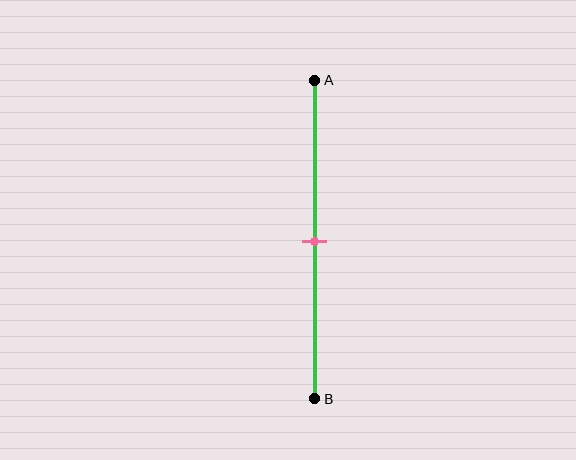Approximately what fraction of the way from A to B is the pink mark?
The pink mark is approximately 50% of the way from A to B.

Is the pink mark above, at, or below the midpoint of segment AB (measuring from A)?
The pink mark is approximately at the midpoint of segment AB.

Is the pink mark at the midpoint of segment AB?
Yes, the mark is approximately at the midpoint.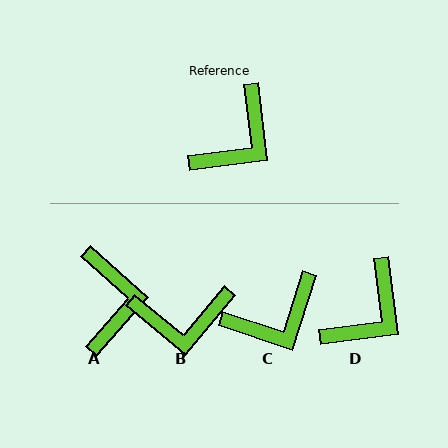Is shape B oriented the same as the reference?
No, it is off by about 47 degrees.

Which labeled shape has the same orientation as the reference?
D.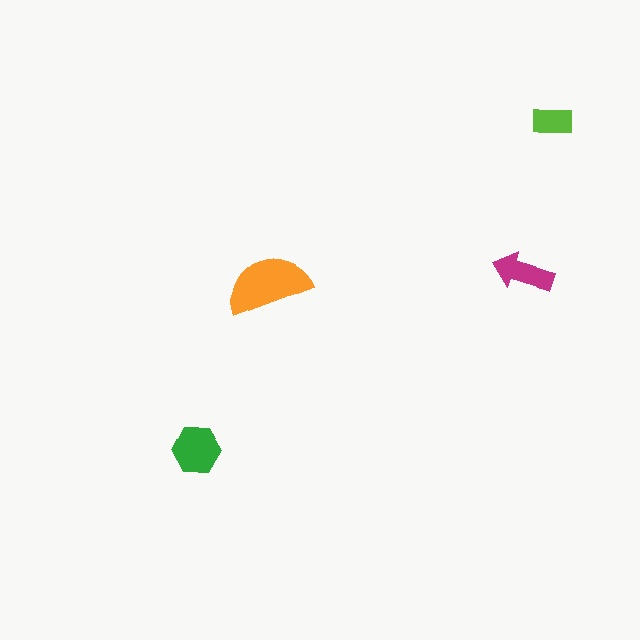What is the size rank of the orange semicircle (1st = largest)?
1st.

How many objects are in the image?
There are 4 objects in the image.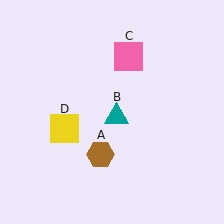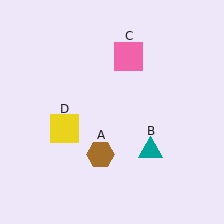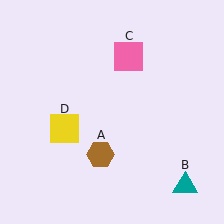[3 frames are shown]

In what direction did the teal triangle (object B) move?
The teal triangle (object B) moved down and to the right.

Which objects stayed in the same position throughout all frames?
Brown hexagon (object A) and pink square (object C) and yellow square (object D) remained stationary.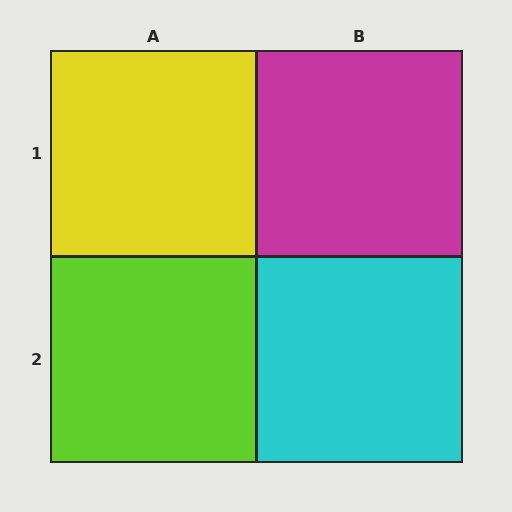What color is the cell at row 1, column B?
Magenta.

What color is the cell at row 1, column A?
Yellow.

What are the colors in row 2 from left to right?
Lime, cyan.